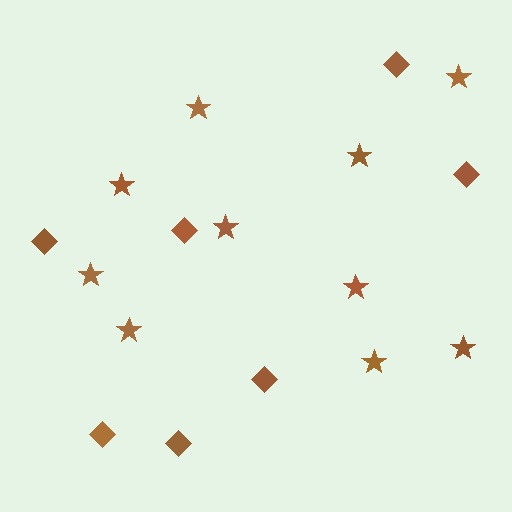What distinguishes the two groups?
There are 2 groups: one group of stars (10) and one group of diamonds (7).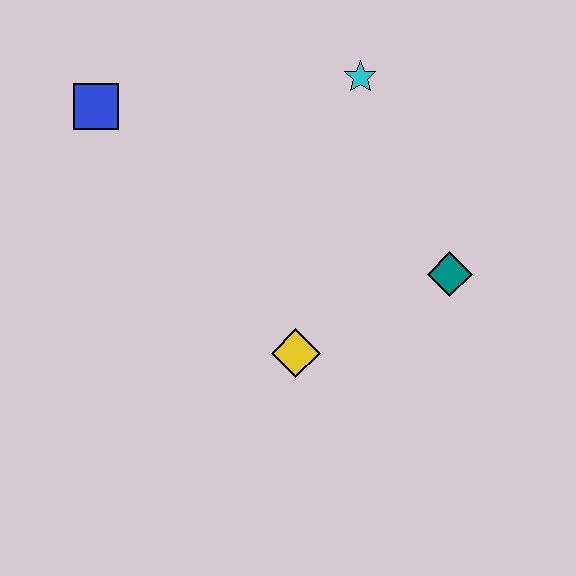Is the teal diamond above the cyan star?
No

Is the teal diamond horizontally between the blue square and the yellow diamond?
No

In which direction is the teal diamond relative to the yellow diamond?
The teal diamond is to the right of the yellow diamond.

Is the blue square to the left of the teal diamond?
Yes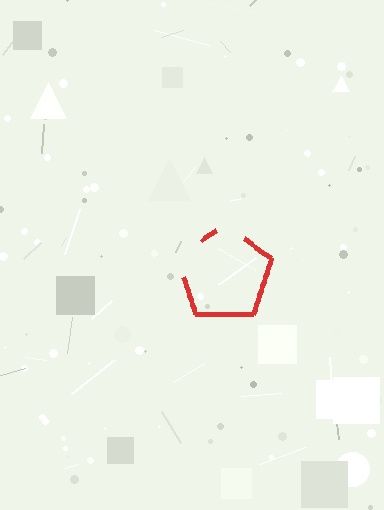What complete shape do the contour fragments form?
The contour fragments form a pentagon.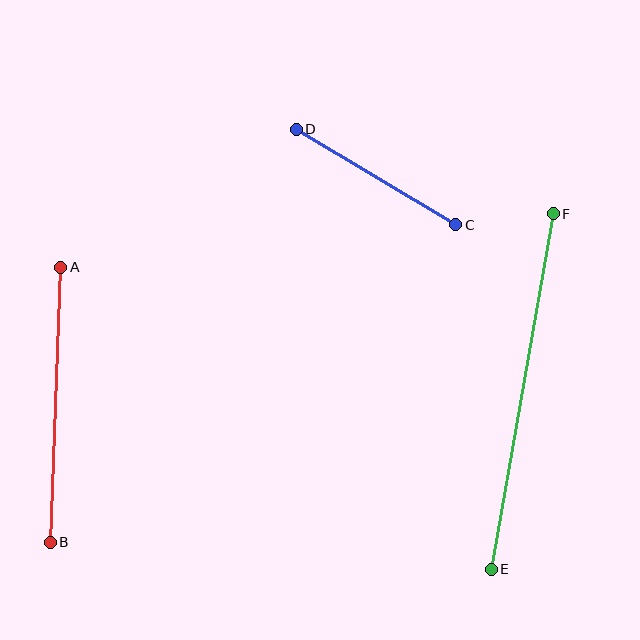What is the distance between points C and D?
The distance is approximately 186 pixels.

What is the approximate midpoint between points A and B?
The midpoint is at approximately (55, 405) pixels.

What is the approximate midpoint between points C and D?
The midpoint is at approximately (376, 177) pixels.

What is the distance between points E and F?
The distance is approximately 361 pixels.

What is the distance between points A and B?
The distance is approximately 275 pixels.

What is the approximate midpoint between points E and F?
The midpoint is at approximately (522, 391) pixels.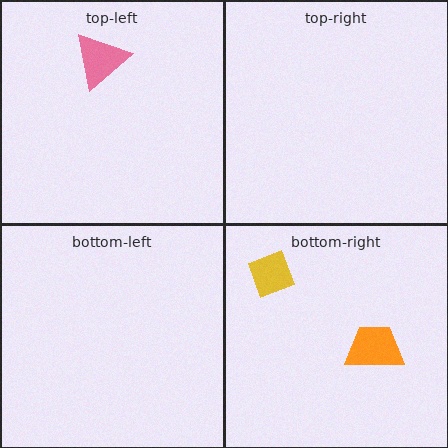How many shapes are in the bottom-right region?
2.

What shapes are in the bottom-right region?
The orange trapezoid, the yellow diamond.